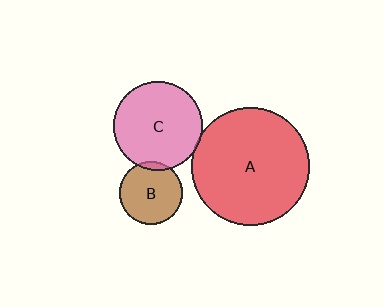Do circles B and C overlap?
Yes.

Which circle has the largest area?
Circle A (red).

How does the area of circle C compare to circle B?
Approximately 2.0 times.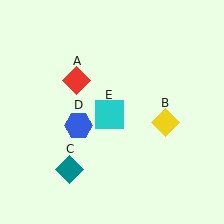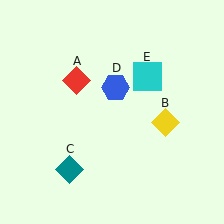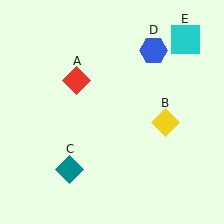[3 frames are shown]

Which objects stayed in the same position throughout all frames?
Red diamond (object A) and yellow diamond (object B) and teal diamond (object C) remained stationary.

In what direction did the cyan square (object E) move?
The cyan square (object E) moved up and to the right.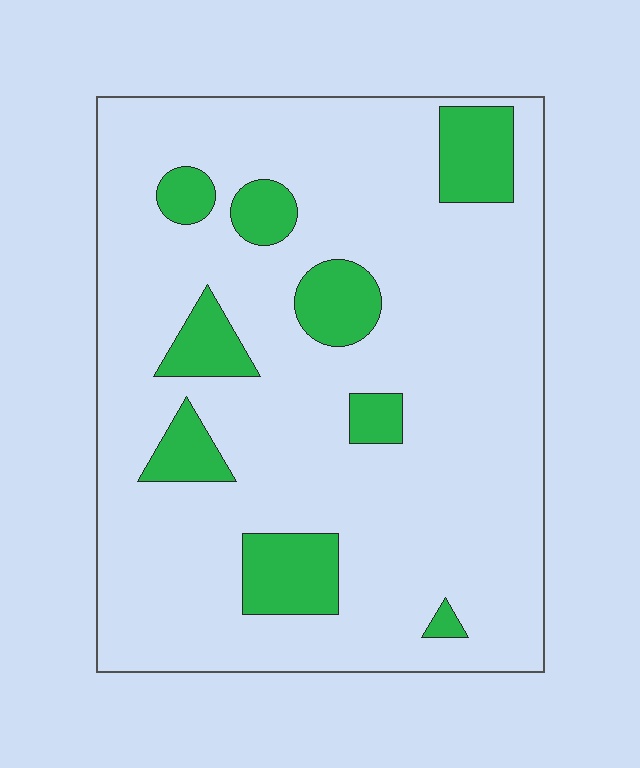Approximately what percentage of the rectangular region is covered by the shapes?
Approximately 15%.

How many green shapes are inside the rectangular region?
9.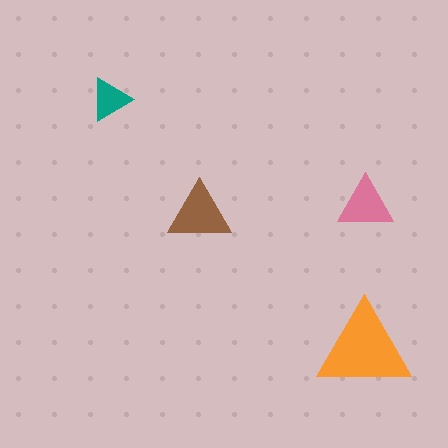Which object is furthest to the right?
The pink triangle is rightmost.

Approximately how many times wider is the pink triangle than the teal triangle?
About 1.5 times wider.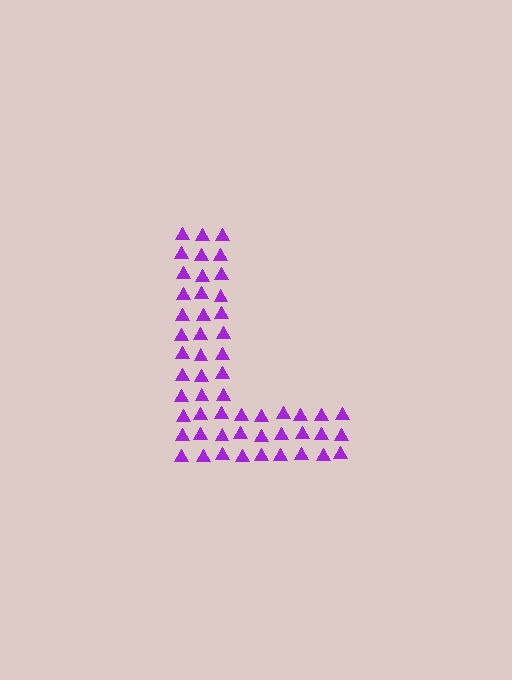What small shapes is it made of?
It is made of small triangles.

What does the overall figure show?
The overall figure shows the letter L.